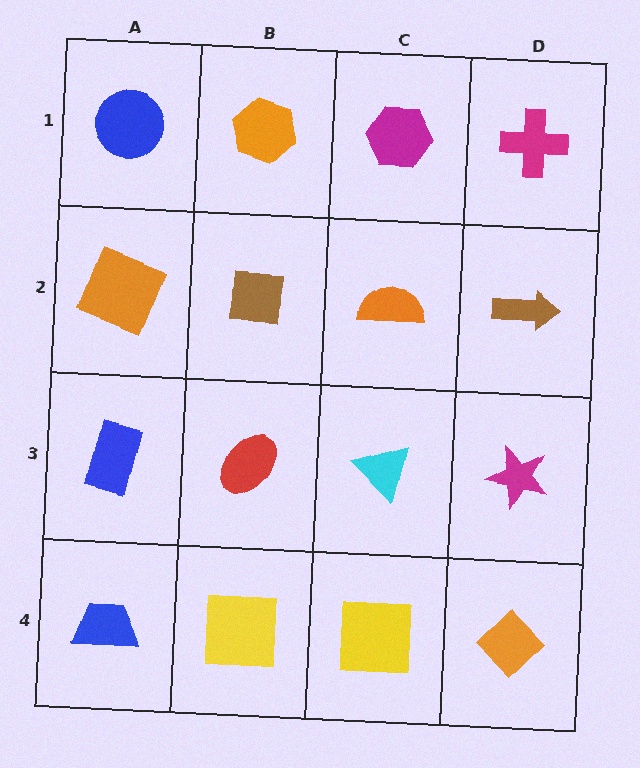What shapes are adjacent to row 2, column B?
An orange hexagon (row 1, column B), a red ellipse (row 3, column B), an orange square (row 2, column A), an orange semicircle (row 2, column C).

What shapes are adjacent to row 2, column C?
A magenta hexagon (row 1, column C), a cyan triangle (row 3, column C), a brown square (row 2, column B), a brown arrow (row 2, column D).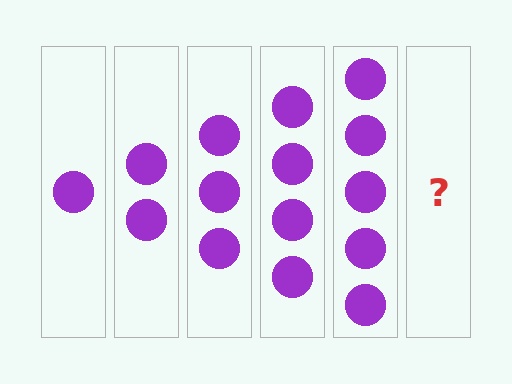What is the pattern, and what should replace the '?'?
The pattern is that each step adds one more circle. The '?' should be 6 circles.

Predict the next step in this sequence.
The next step is 6 circles.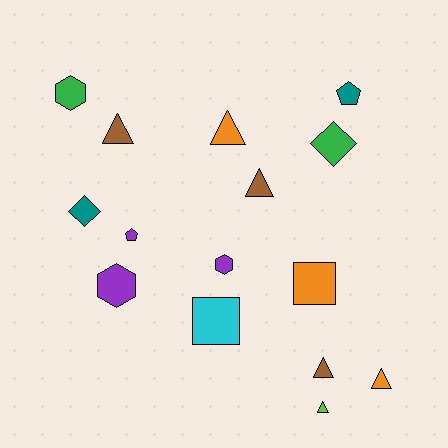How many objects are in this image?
There are 15 objects.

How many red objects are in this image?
There are no red objects.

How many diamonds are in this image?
There are 2 diamonds.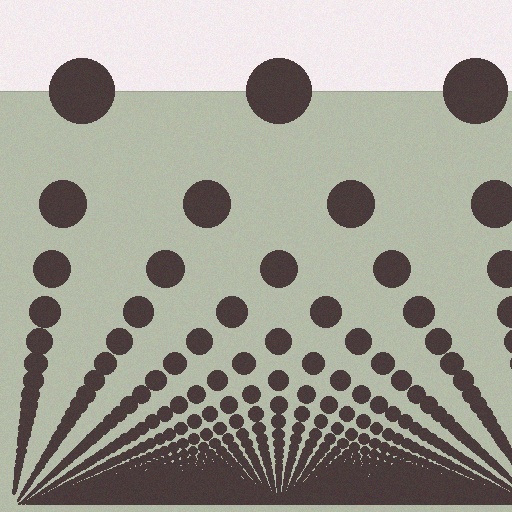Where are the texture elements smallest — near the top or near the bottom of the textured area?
Near the bottom.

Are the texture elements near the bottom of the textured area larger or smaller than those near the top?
Smaller. The gradient is inverted — elements near the bottom are smaller and denser.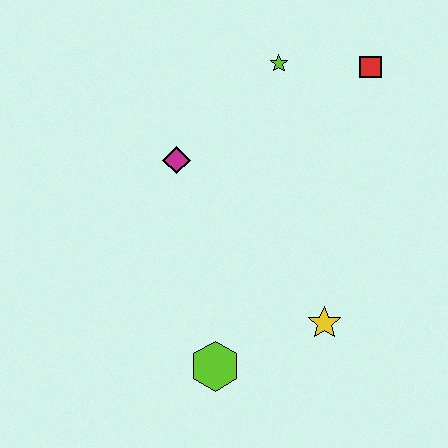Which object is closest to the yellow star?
The lime hexagon is closest to the yellow star.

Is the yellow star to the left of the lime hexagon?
No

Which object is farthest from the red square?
The lime hexagon is farthest from the red square.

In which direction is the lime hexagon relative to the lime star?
The lime hexagon is below the lime star.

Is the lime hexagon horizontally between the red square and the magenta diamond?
Yes